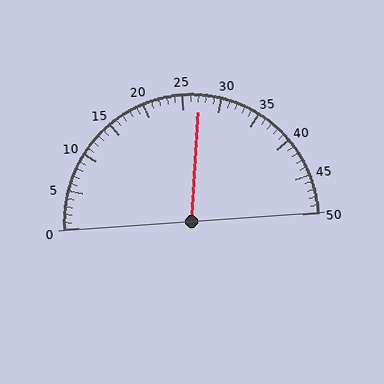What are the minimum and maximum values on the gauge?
The gauge ranges from 0 to 50.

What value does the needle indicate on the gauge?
The needle indicates approximately 27.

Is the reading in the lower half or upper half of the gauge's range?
The reading is in the upper half of the range (0 to 50).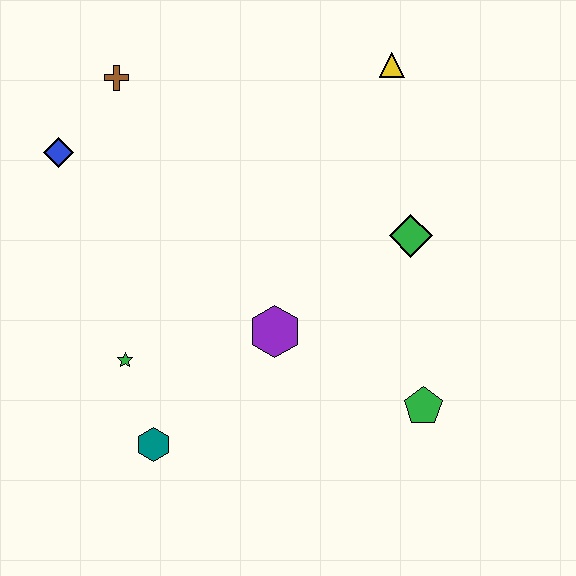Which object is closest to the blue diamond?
The brown cross is closest to the blue diamond.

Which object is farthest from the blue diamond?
The green pentagon is farthest from the blue diamond.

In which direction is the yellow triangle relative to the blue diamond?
The yellow triangle is to the right of the blue diamond.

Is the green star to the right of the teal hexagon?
No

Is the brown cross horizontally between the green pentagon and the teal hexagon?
No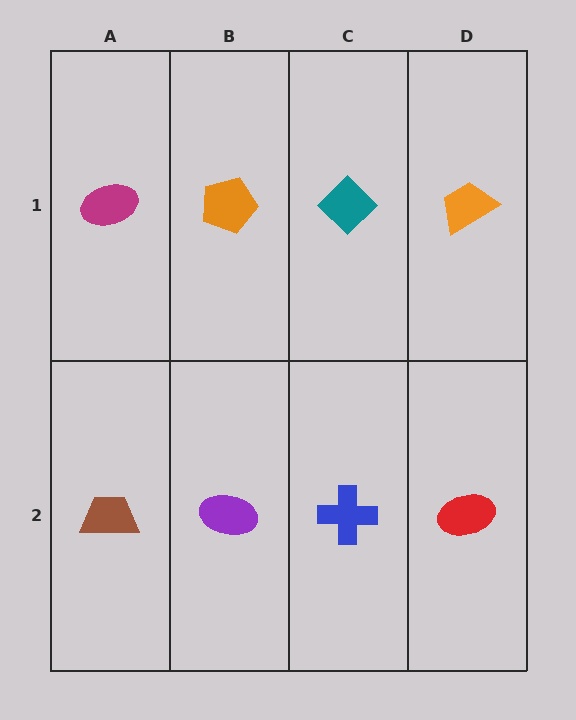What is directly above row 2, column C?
A teal diamond.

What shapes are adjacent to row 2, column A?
A magenta ellipse (row 1, column A), a purple ellipse (row 2, column B).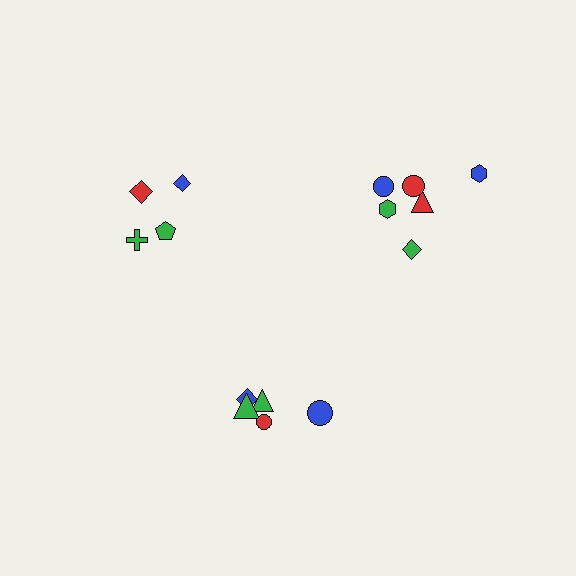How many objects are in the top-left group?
There are 4 objects.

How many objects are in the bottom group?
There are 5 objects.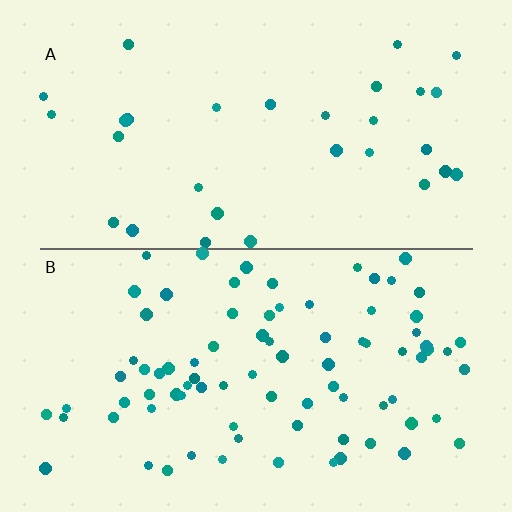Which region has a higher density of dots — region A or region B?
B (the bottom).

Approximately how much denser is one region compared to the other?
Approximately 2.7× — region B over region A.